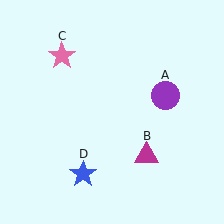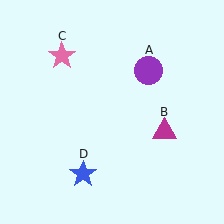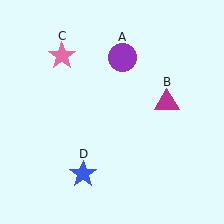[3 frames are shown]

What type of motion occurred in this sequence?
The purple circle (object A), magenta triangle (object B) rotated counterclockwise around the center of the scene.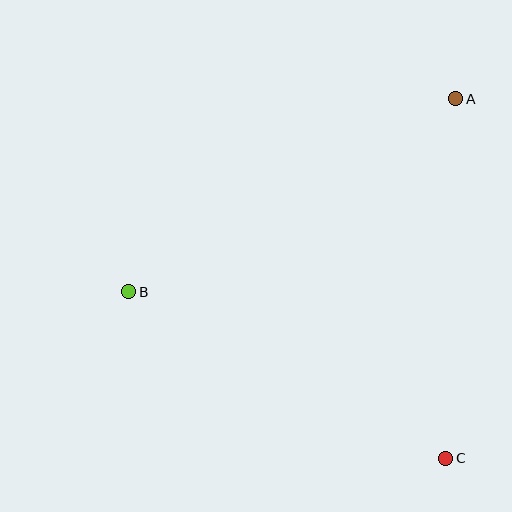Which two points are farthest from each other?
Points A and B are farthest from each other.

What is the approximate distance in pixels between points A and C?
The distance between A and C is approximately 360 pixels.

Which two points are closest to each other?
Points B and C are closest to each other.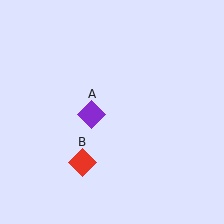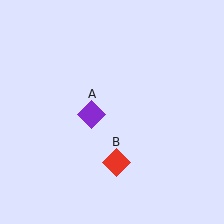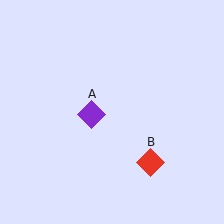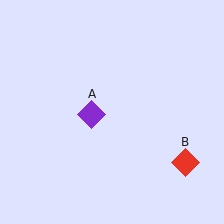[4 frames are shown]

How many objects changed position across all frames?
1 object changed position: red diamond (object B).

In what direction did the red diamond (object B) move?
The red diamond (object B) moved right.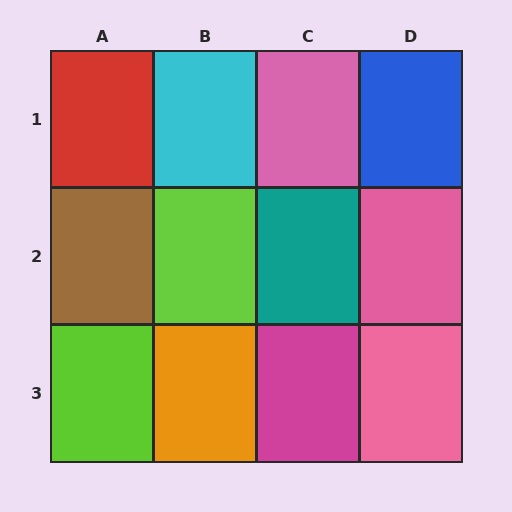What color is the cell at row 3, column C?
Magenta.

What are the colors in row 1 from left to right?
Red, cyan, pink, blue.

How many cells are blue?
1 cell is blue.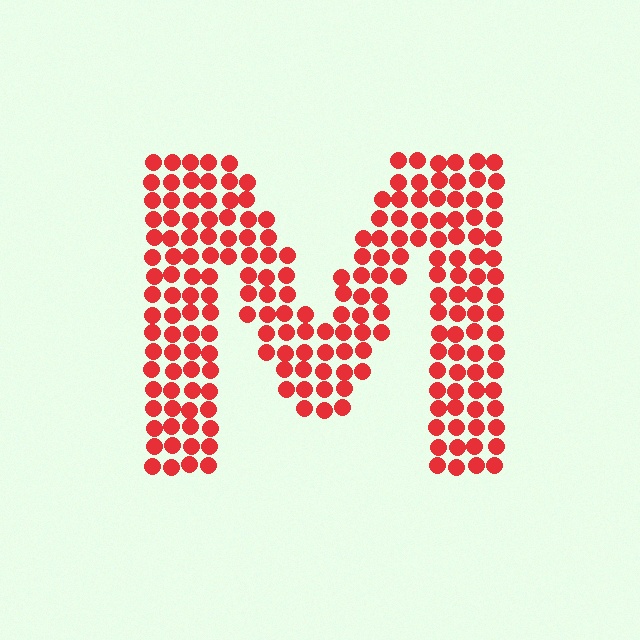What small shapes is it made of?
It is made of small circles.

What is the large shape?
The large shape is the letter M.